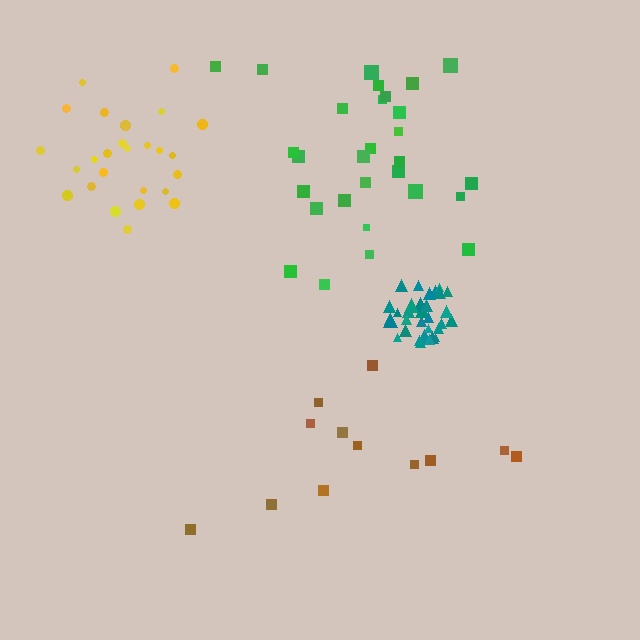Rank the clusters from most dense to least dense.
teal, yellow, green, brown.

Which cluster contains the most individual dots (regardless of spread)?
Teal (32).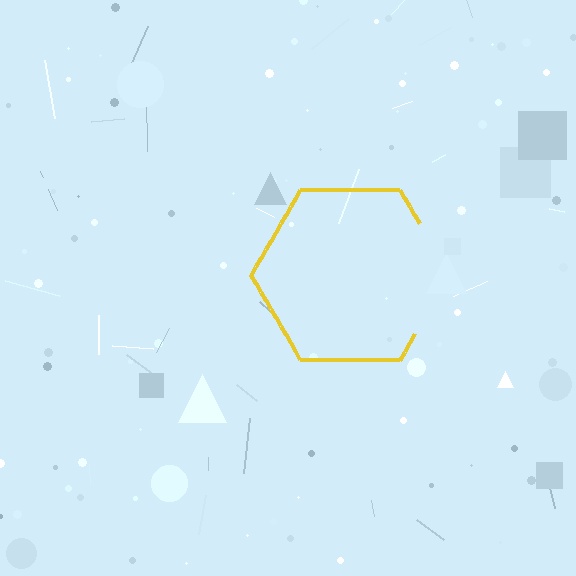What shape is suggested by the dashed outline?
The dashed outline suggests a hexagon.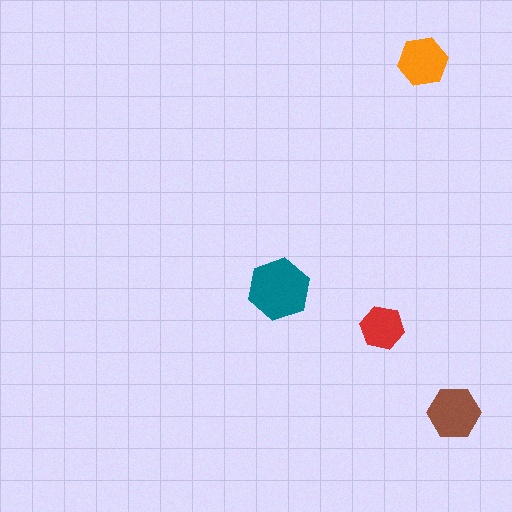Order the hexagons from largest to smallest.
the teal one, the brown one, the orange one, the red one.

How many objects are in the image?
There are 4 objects in the image.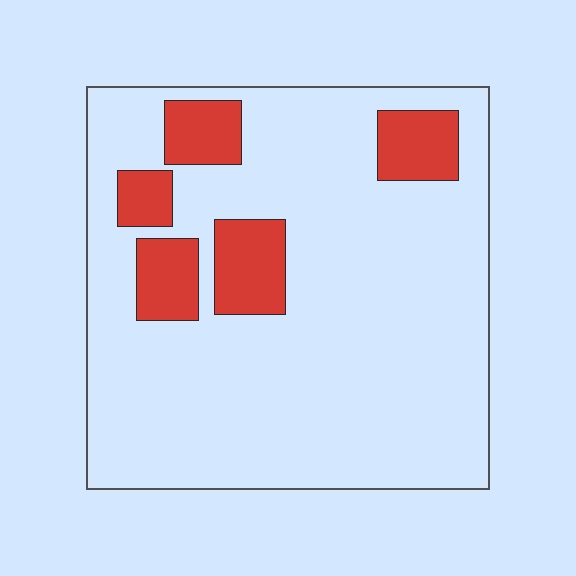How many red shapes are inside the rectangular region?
5.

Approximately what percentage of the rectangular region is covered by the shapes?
Approximately 15%.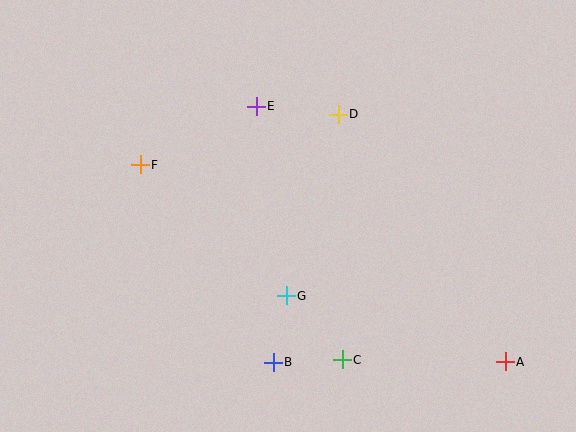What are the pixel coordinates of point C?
Point C is at (342, 360).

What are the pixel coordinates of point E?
Point E is at (256, 106).